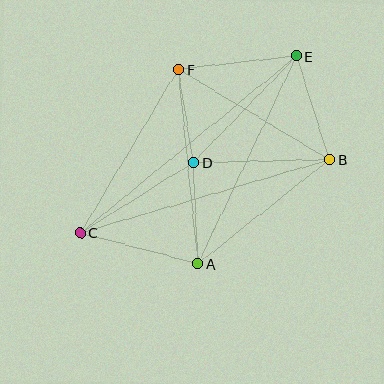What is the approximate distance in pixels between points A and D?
The distance between A and D is approximately 101 pixels.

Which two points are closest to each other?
Points D and F are closest to each other.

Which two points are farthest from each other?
Points C and E are farthest from each other.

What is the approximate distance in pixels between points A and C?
The distance between A and C is approximately 121 pixels.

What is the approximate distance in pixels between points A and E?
The distance between A and E is approximately 230 pixels.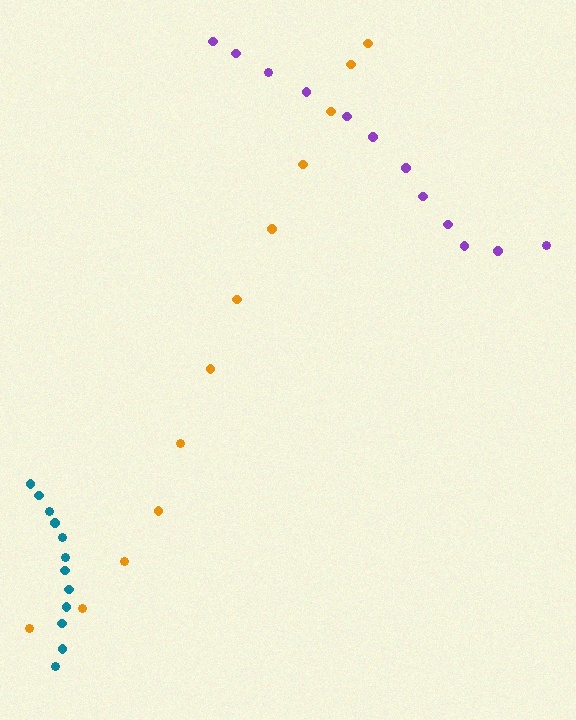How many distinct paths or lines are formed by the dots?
There are 3 distinct paths.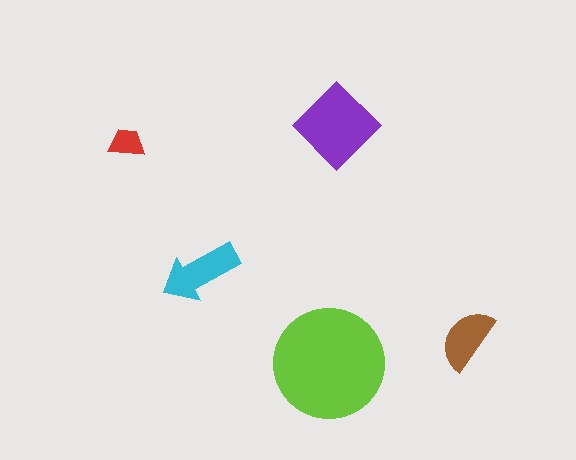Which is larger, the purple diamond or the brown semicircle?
The purple diamond.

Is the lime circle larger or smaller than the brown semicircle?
Larger.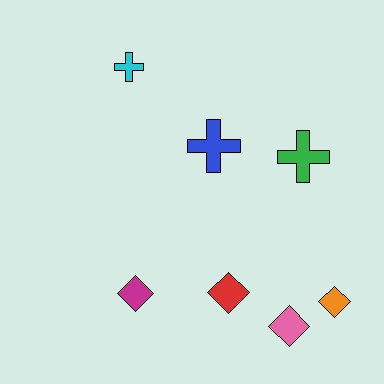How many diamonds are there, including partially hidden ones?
There are 4 diamonds.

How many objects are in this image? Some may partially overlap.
There are 7 objects.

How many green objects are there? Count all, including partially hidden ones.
There is 1 green object.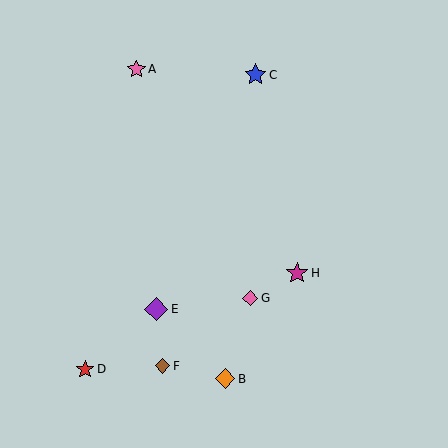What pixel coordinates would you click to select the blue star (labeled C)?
Click at (256, 75) to select the blue star C.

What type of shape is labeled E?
Shape E is a purple diamond.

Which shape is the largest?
The purple diamond (labeled E) is the largest.